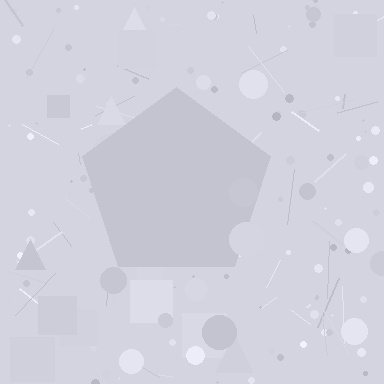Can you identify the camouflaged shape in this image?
The camouflaged shape is a pentagon.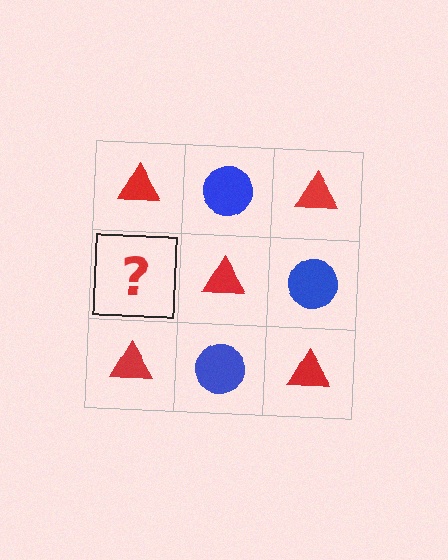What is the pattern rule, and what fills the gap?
The rule is that it alternates red triangle and blue circle in a checkerboard pattern. The gap should be filled with a blue circle.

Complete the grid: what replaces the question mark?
The question mark should be replaced with a blue circle.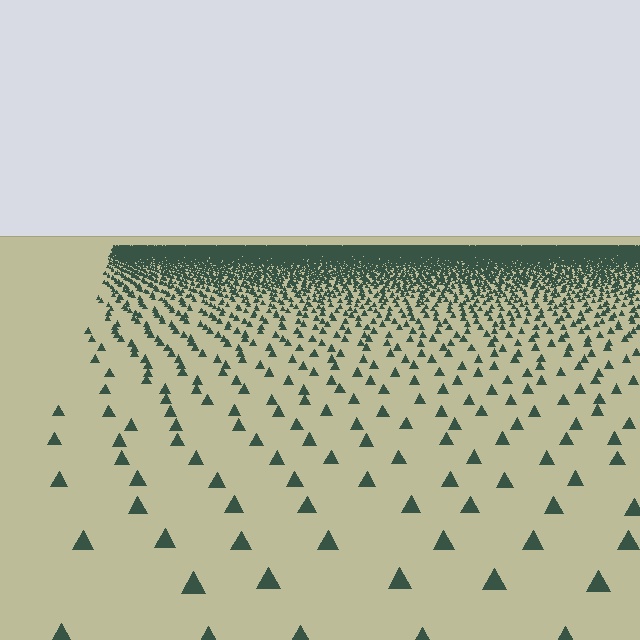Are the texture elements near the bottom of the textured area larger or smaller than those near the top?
Larger. Near the bottom, elements are closer to the viewer and appear at a bigger on-screen size.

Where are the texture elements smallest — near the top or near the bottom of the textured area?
Near the top.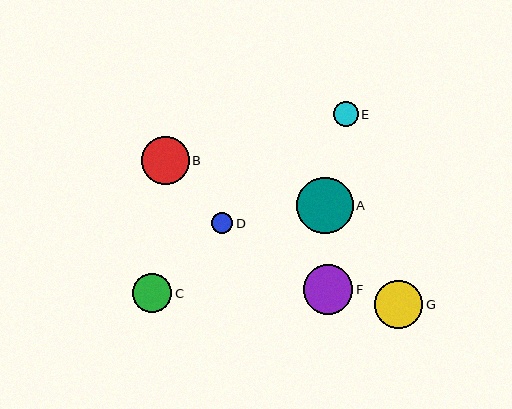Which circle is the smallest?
Circle D is the smallest with a size of approximately 21 pixels.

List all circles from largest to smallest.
From largest to smallest: A, F, G, B, C, E, D.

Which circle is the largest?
Circle A is the largest with a size of approximately 56 pixels.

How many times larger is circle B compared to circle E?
Circle B is approximately 1.9 times the size of circle E.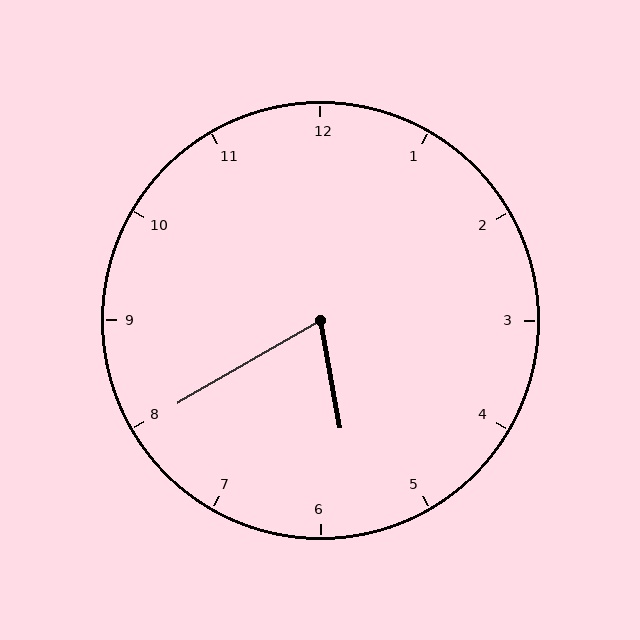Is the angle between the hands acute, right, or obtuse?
It is acute.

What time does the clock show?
5:40.